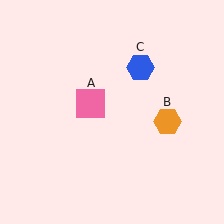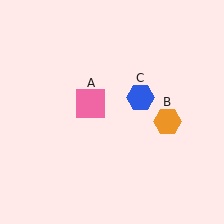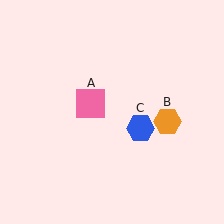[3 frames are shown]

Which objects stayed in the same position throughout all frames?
Pink square (object A) and orange hexagon (object B) remained stationary.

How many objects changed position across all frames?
1 object changed position: blue hexagon (object C).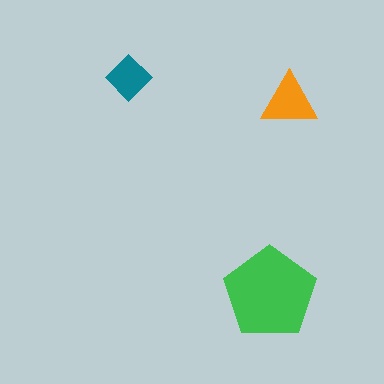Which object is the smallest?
The teal diamond.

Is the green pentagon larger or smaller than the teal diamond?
Larger.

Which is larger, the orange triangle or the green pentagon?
The green pentagon.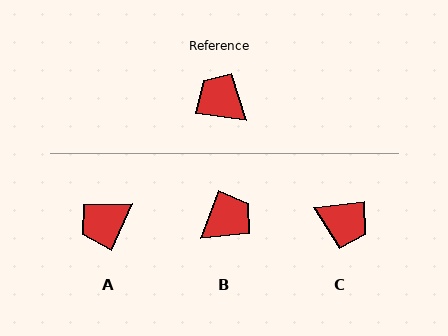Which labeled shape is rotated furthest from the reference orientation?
C, about 165 degrees away.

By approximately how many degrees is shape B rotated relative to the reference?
Approximately 102 degrees clockwise.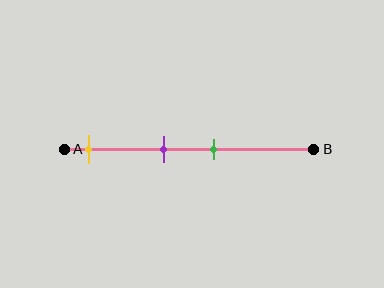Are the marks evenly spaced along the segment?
No, the marks are not evenly spaced.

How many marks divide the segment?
There are 3 marks dividing the segment.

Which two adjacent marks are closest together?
The purple and green marks are the closest adjacent pair.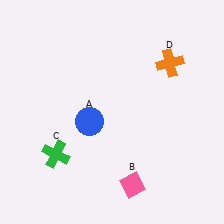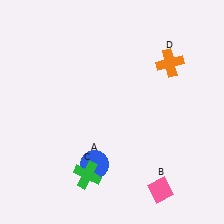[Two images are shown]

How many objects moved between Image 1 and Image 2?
3 objects moved between the two images.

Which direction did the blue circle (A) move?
The blue circle (A) moved down.